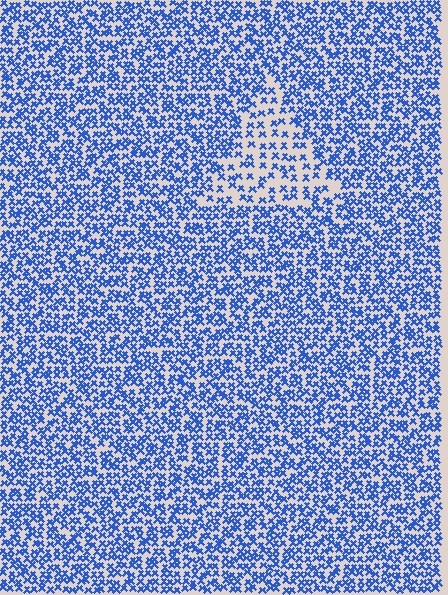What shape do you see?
I see a triangle.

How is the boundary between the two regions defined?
The boundary is defined by a change in element density (approximately 2.0x ratio). All elements are the same color, size, and shape.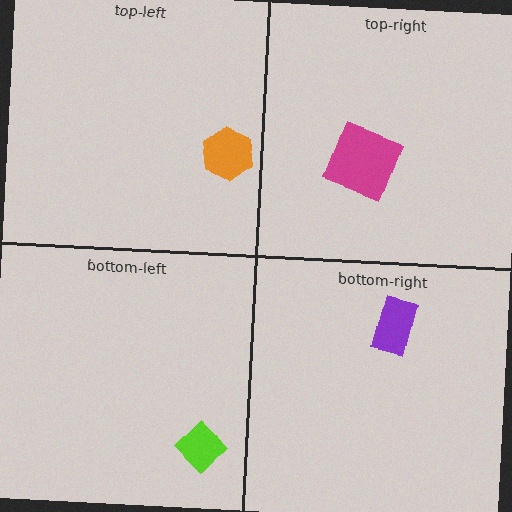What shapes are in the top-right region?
The magenta square.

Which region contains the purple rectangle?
The bottom-right region.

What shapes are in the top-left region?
The orange hexagon.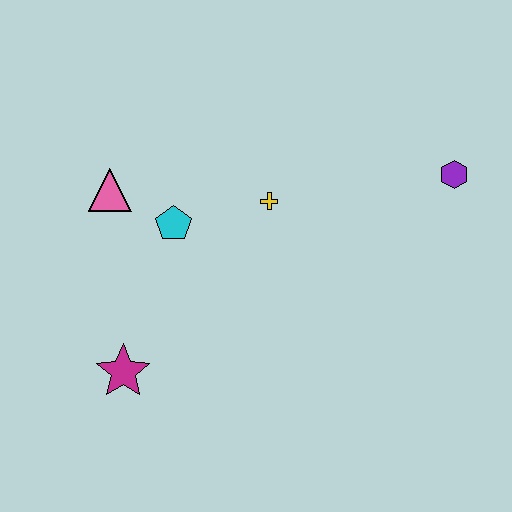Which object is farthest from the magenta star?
The purple hexagon is farthest from the magenta star.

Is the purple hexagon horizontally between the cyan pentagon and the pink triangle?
No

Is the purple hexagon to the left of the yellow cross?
No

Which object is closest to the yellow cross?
The cyan pentagon is closest to the yellow cross.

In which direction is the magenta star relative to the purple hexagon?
The magenta star is to the left of the purple hexagon.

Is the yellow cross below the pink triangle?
Yes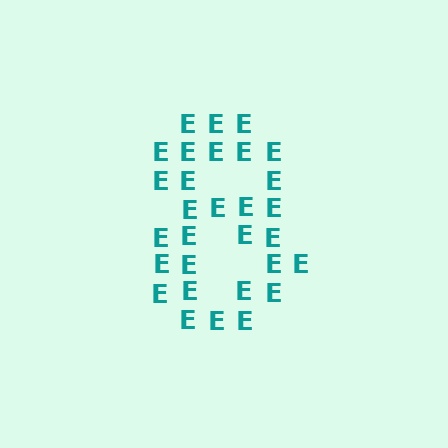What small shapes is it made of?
It is made of small letter E's.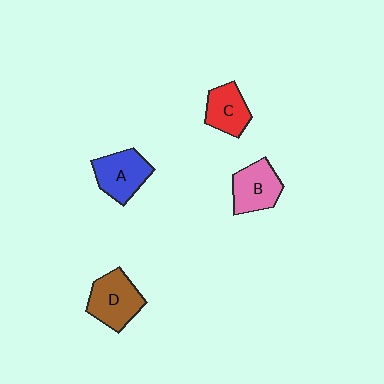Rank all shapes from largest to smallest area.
From largest to smallest: D (brown), A (blue), B (pink), C (red).